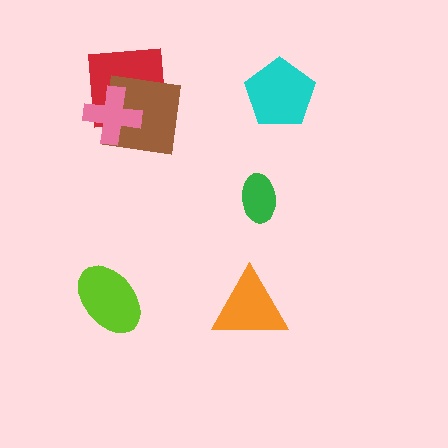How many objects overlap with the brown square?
2 objects overlap with the brown square.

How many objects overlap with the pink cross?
2 objects overlap with the pink cross.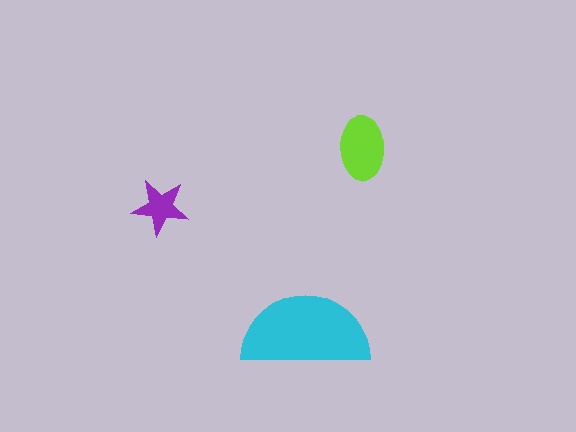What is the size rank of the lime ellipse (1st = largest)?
2nd.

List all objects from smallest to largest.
The purple star, the lime ellipse, the cyan semicircle.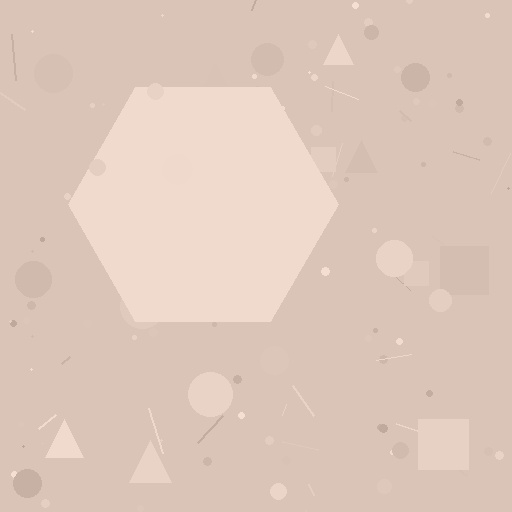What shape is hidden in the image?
A hexagon is hidden in the image.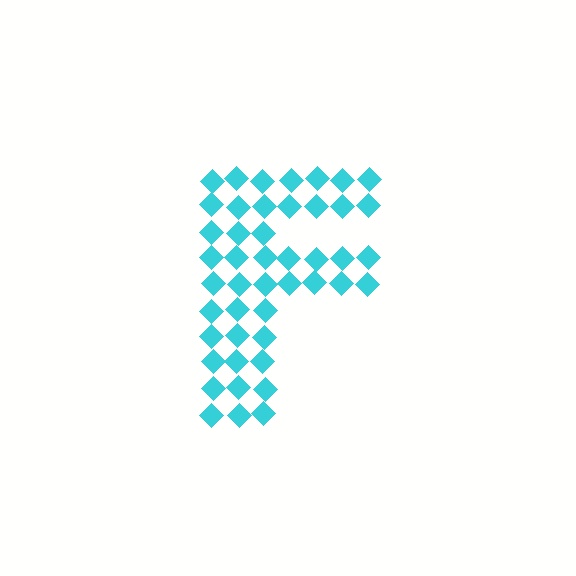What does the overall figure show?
The overall figure shows the letter F.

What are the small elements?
The small elements are diamonds.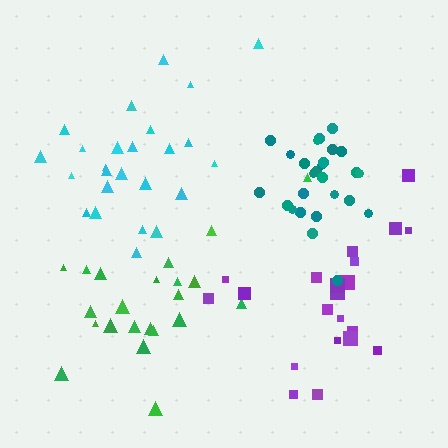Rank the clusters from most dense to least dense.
teal, green, purple, cyan.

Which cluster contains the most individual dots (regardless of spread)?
Teal (26).